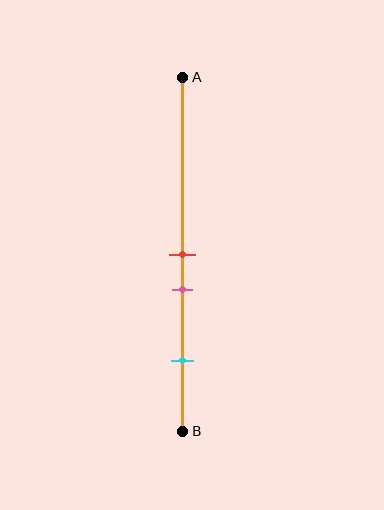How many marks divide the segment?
There are 3 marks dividing the segment.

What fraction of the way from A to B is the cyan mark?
The cyan mark is approximately 80% (0.8) of the way from A to B.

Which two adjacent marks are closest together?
The red and pink marks are the closest adjacent pair.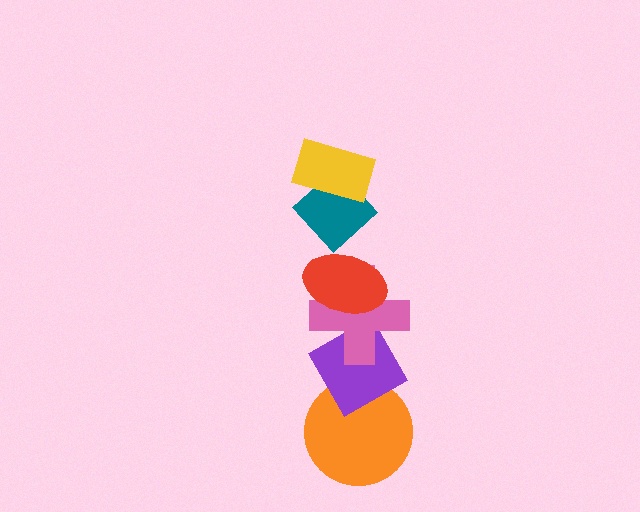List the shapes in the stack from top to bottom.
From top to bottom: the yellow rectangle, the teal diamond, the red ellipse, the pink cross, the purple diamond, the orange circle.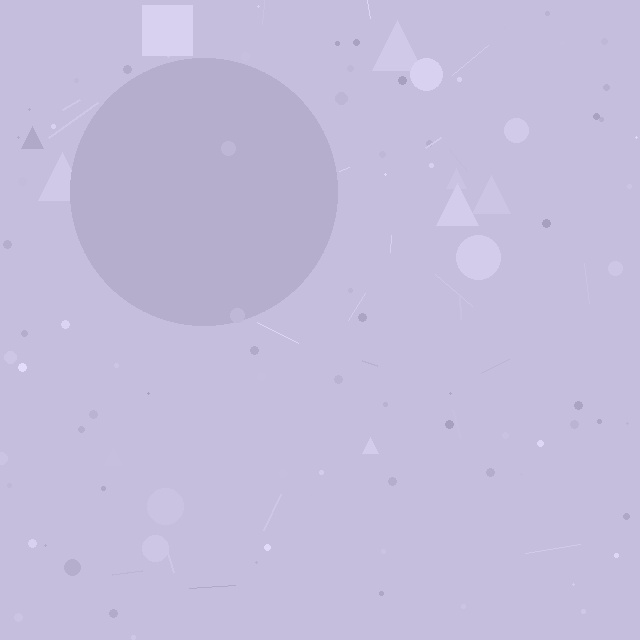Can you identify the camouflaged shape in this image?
The camouflaged shape is a circle.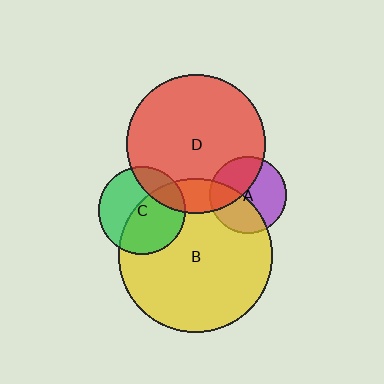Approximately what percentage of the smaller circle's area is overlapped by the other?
Approximately 55%.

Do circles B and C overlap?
Yes.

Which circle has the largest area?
Circle B (yellow).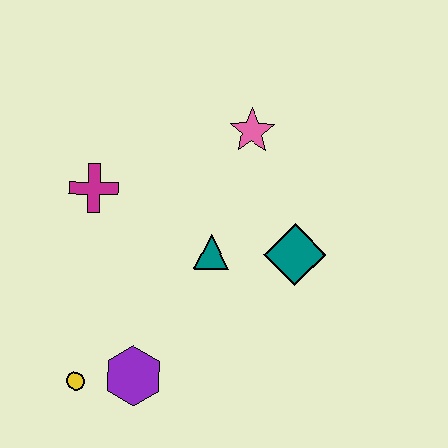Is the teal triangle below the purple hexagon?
No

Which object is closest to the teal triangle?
The teal diamond is closest to the teal triangle.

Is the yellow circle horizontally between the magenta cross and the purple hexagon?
No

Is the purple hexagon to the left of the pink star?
Yes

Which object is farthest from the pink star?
The yellow circle is farthest from the pink star.